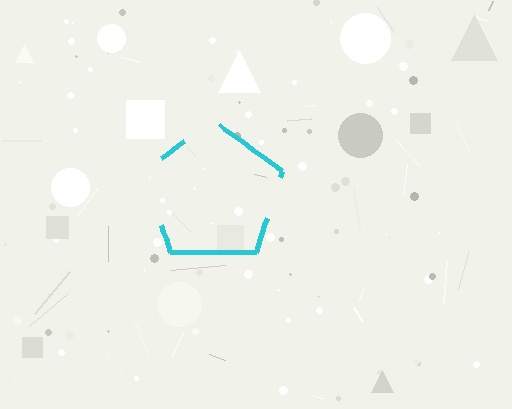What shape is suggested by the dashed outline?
The dashed outline suggests a pentagon.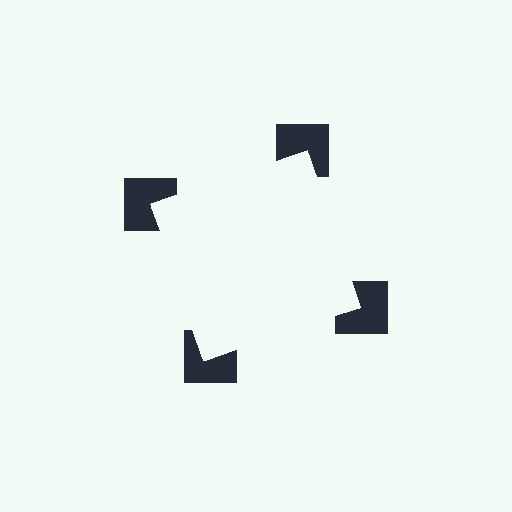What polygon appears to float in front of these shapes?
An illusory square — its edges are inferred from the aligned wedge cuts in the notched squares, not physically drawn.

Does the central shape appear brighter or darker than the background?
It typically appears slightly brighter than the background, even though no actual brightness change is drawn.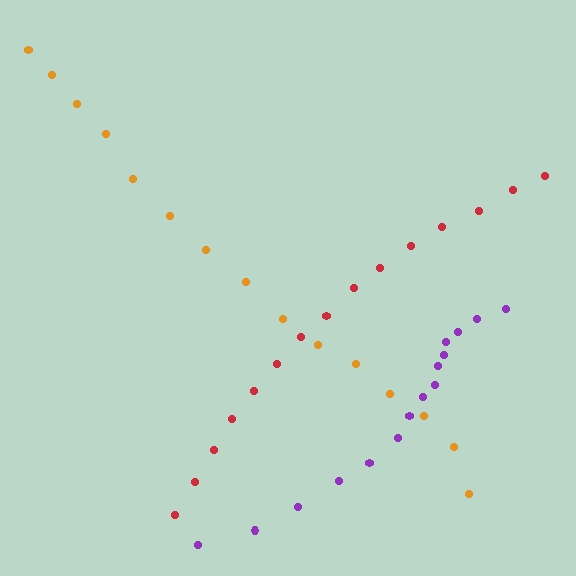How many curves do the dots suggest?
There are 3 distinct paths.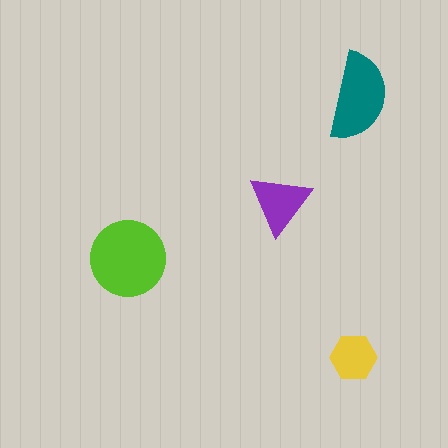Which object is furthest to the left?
The lime circle is leftmost.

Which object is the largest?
The lime circle.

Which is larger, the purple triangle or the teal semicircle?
The teal semicircle.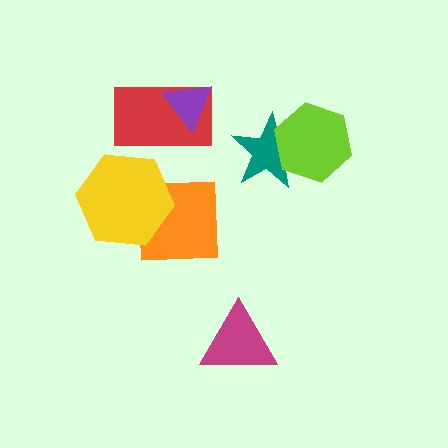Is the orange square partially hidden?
Yes, it is partially covered by another shape.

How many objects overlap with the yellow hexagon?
1 object overlaps with the yellow hexagon.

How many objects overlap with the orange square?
1 object overlaps with the orange square.